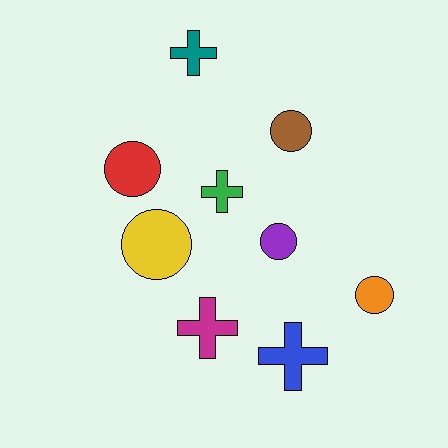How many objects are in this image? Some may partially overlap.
There are 9 objects.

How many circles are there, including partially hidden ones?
There are 5 circles.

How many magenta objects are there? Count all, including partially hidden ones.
There is 1 magenta object.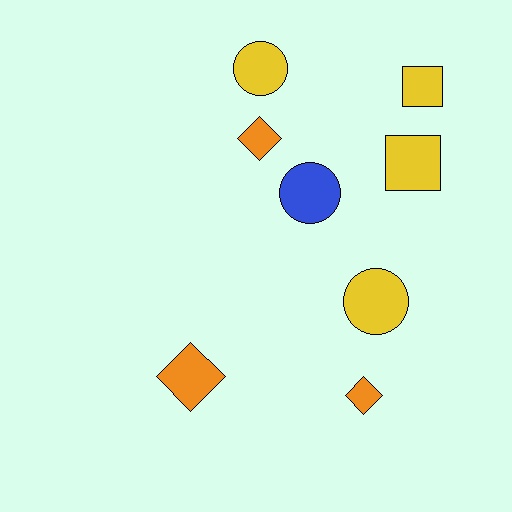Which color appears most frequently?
Yellow, with 4 objects.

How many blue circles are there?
There is 1 blue circle.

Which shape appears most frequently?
Diamond, with 3 objects.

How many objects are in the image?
There are 8 objects.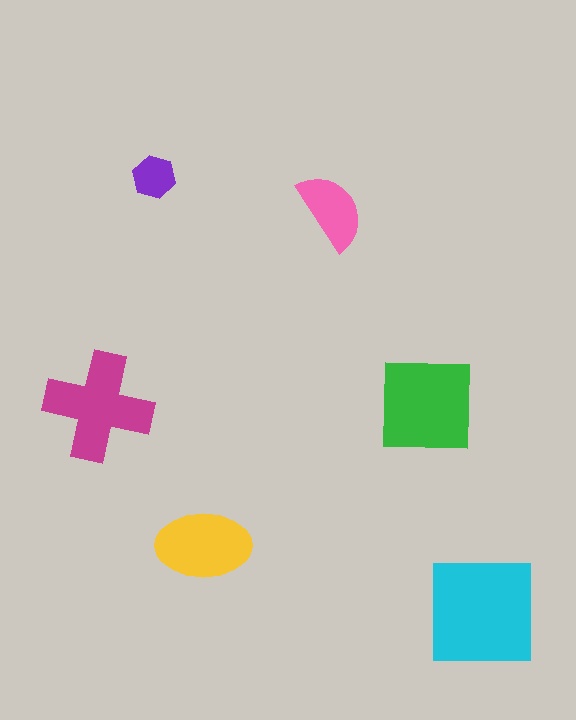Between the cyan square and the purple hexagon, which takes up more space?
The cyan square.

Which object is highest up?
The purple hexagon is topmost.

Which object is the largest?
The cyan square.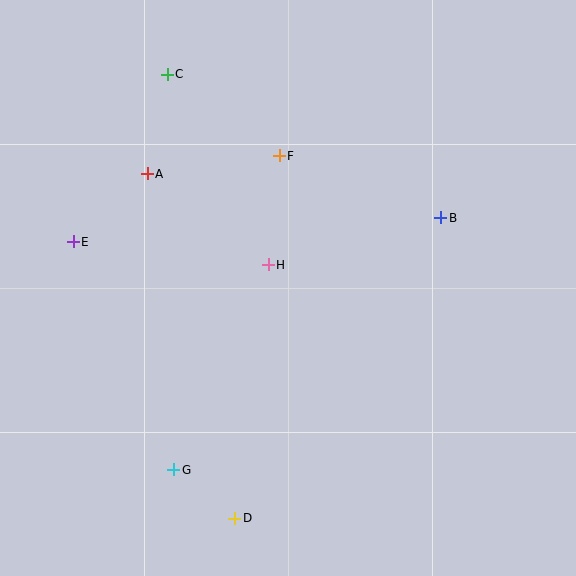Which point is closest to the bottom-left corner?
Point G is closest to the bottom-left corner.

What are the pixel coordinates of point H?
Point H is at (268, 265).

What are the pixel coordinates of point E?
Point E is at (73, 242).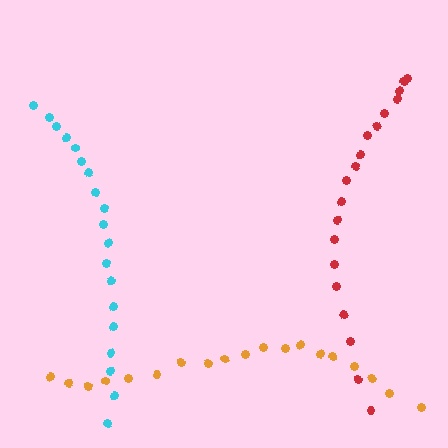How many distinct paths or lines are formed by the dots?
There are 3 distinct paths.